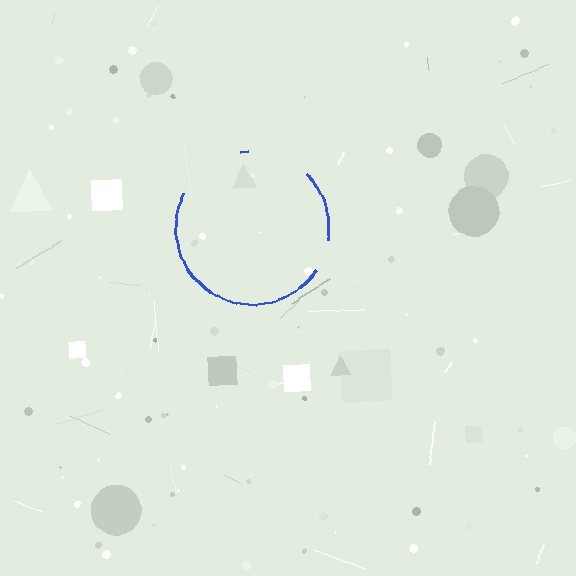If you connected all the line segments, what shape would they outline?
They would outline a circle.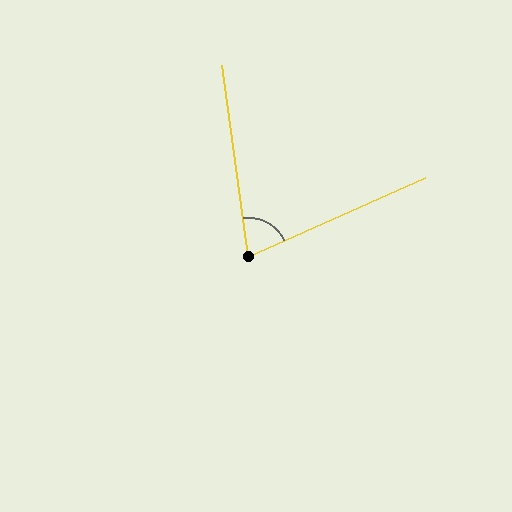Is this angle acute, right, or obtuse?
It is acute.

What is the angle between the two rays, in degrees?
Approximately 74 degrees.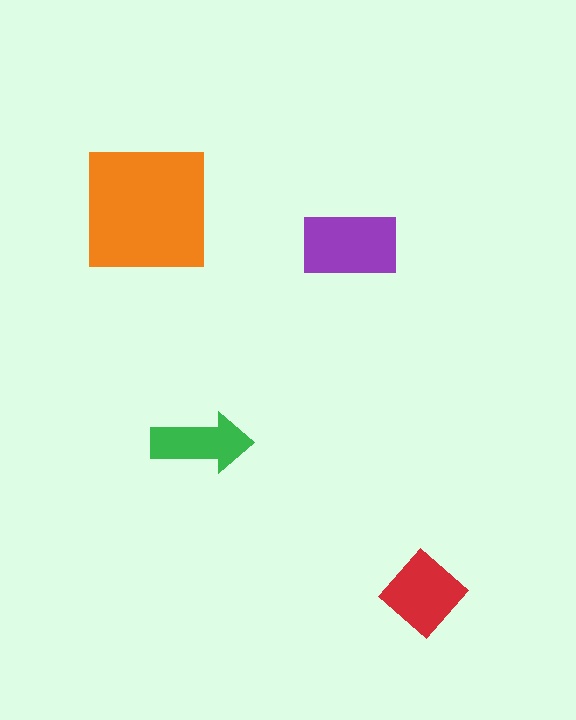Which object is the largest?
The orange square.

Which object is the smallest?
The green arrow.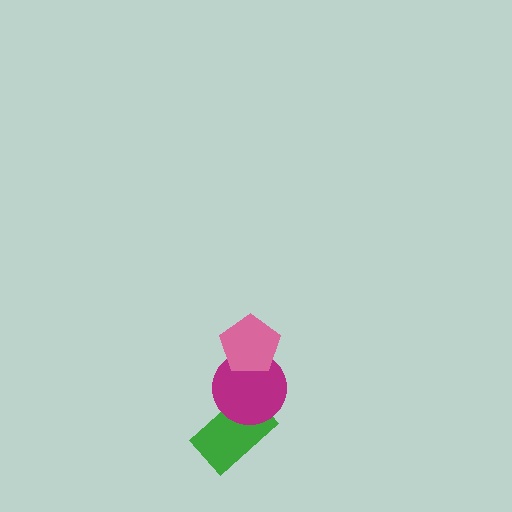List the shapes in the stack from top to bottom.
From top to bottom: the pink pentagon, the magenta circle, the green rectangle.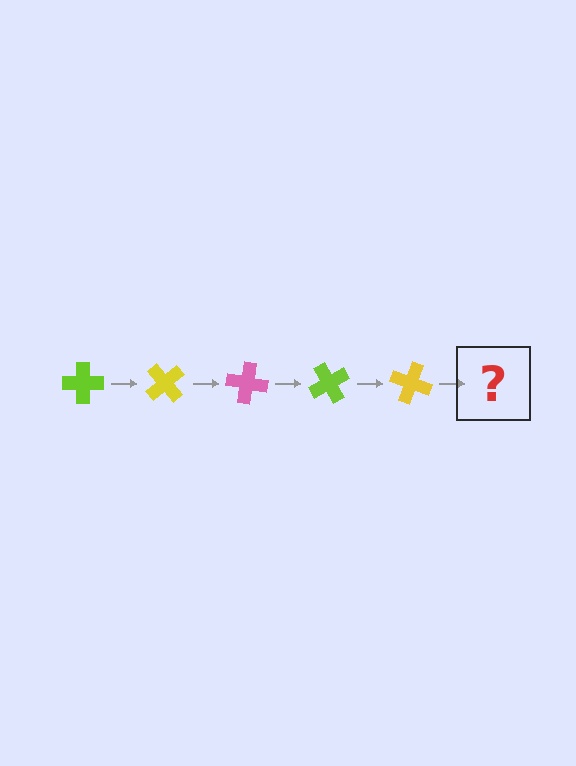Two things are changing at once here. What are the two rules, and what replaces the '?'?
The two rules are that it rotates 50 degrees each step and the color cycles through lime, yellow, and pink. The '?' should be a pink cross, rotated 250 degrees from the start.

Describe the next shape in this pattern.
It should be a pink cross, rotated 250 degrees from the start.